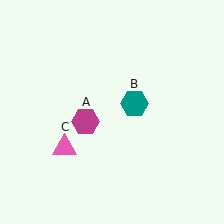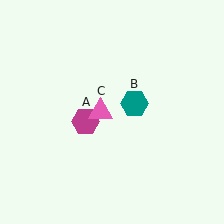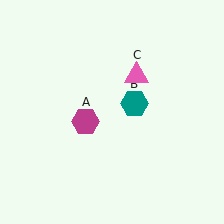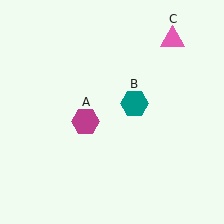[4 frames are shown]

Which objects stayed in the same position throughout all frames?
Magenta hexagon (object A) and teal hexagon (object B) remained stationary.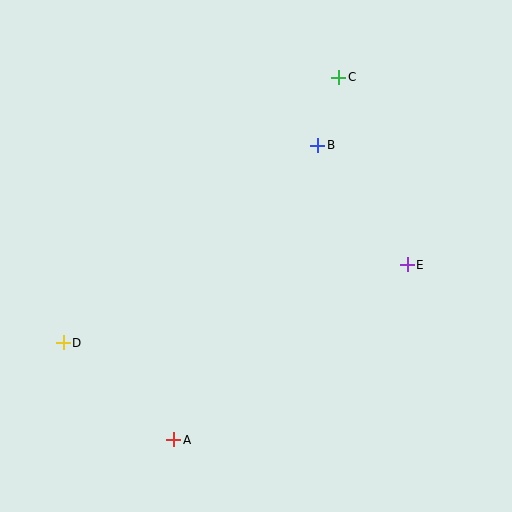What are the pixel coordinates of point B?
Point B is at (318, 145).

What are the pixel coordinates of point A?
Point A is at (174, 440).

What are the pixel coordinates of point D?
Point D is at (63, 343).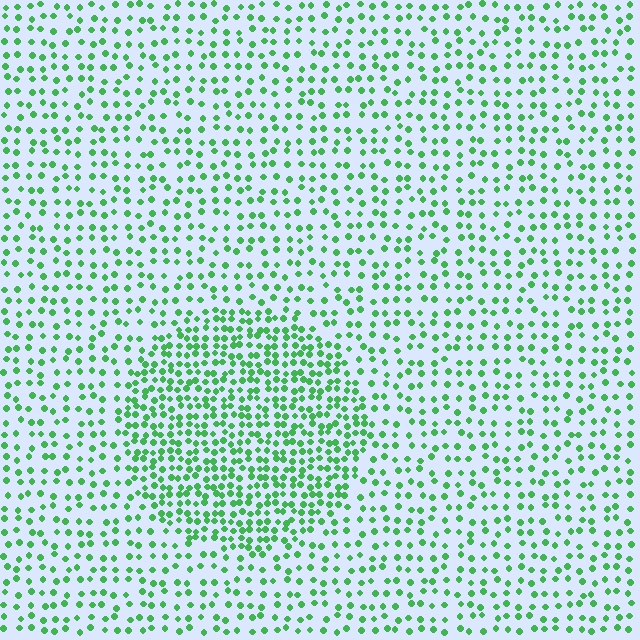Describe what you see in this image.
The image contains small green elements arranged at two different densities. A circle-shaped region is visible where the elements are more densely packed than the surrounding area.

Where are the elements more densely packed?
The elements are more densely packed inside the circle boundary.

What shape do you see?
I see a circle.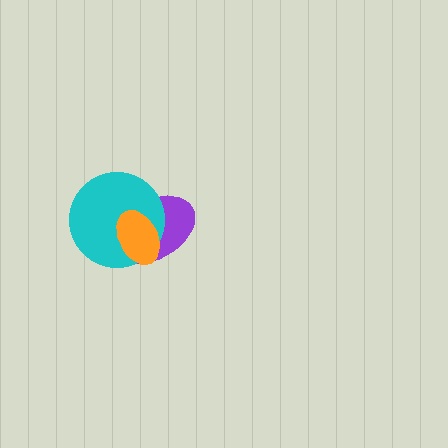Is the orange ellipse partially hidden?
No, no other shape covers it.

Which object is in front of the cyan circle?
The orange ellipse is in front of the cyan circle.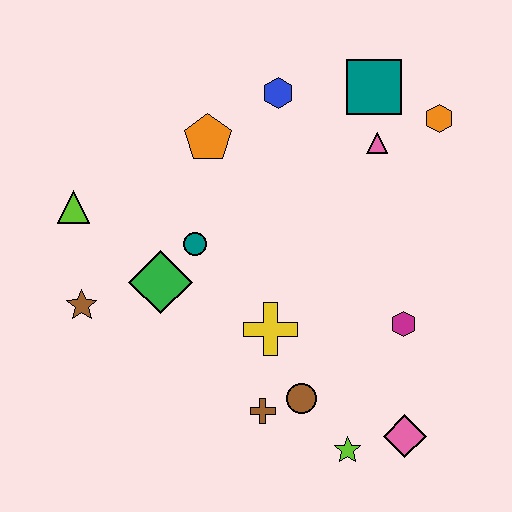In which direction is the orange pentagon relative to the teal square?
The orange pentagon is to the left of the teal square.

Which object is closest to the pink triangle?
The teal square is closest to the pink triangle.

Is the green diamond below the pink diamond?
No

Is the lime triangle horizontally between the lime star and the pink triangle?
No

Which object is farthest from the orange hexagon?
The brown star is farthest from the orange hexagon.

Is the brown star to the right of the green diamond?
No